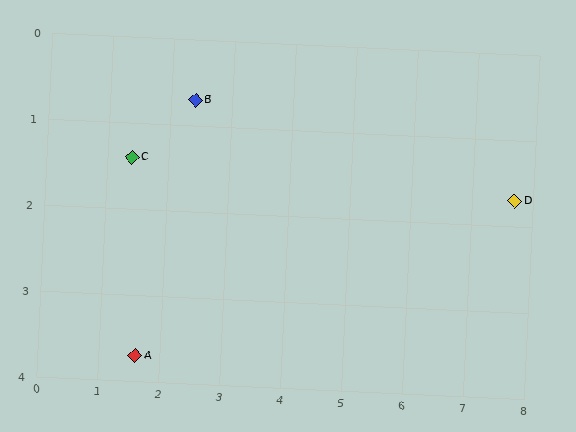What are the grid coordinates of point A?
Point A is at approximately (1.6, 3.7).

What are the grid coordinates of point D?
Point D is at approximately (7.7, 1.7).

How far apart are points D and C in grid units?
Points D and C are about 6.3 grid units apart.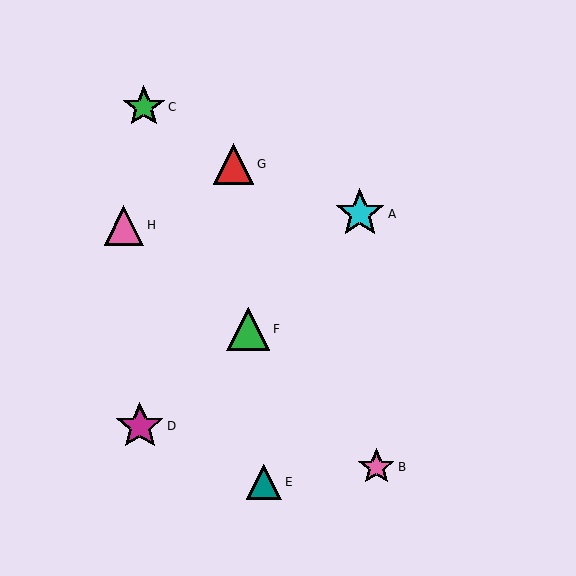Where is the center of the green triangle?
The center of the green triangle is at (248, 329).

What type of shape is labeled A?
Shape A is a cyan star.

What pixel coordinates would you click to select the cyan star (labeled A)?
Click at (360, 214) to select the cyan star A.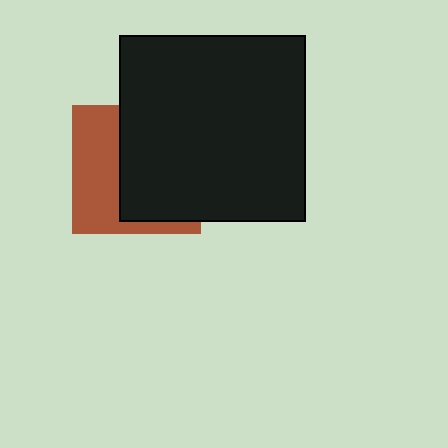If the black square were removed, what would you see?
You would see the complete brown square.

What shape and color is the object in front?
The object in front is a black square.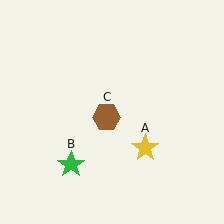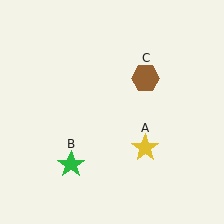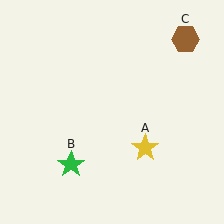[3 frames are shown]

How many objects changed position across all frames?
1 object changed position: brown hexagon (object C).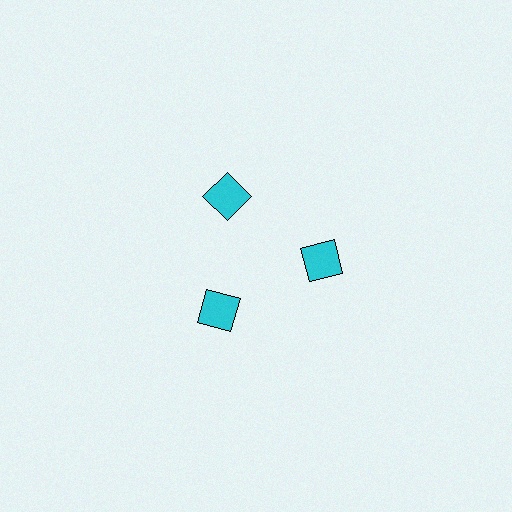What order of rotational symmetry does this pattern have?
This pattern has 3-fold rotational symmetry.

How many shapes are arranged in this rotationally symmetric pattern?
There are 3 shapes, arranged in 3 groups of 1.